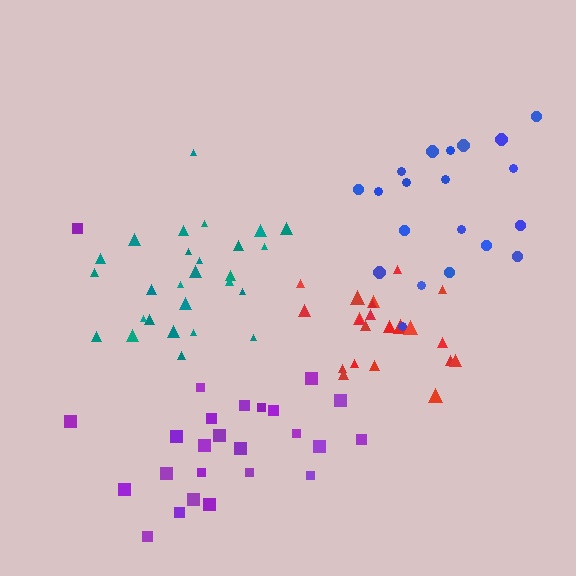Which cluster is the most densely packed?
Teal.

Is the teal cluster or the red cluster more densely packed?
Teal.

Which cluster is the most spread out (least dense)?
Purple.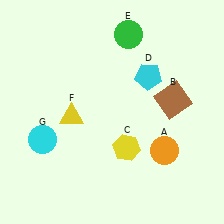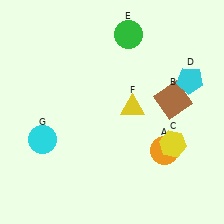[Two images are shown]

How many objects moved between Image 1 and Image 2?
3 objects moved between the two images.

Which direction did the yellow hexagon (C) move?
The yellow hexagon (C) moved right.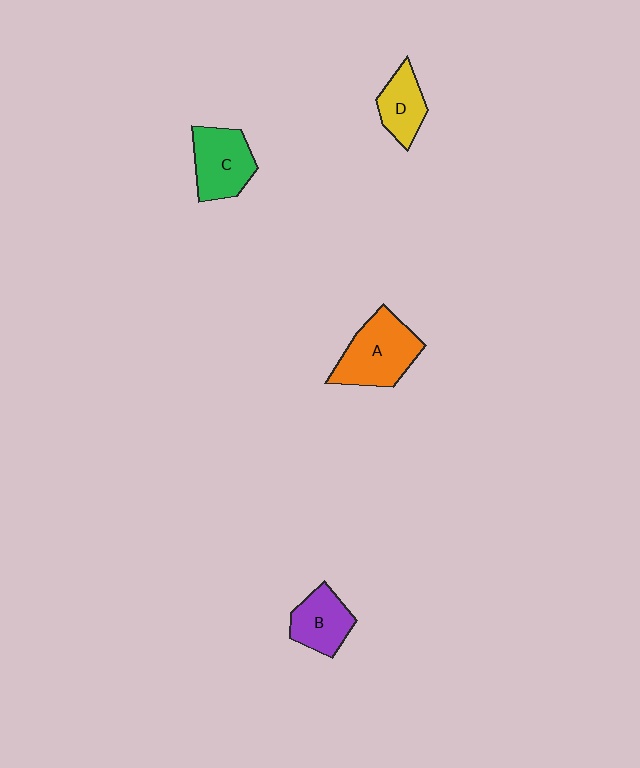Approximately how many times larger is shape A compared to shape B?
Approximately 1.5 times.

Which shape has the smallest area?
Shape D (yellow).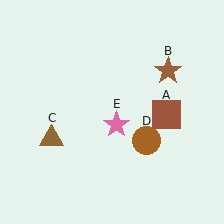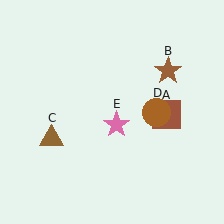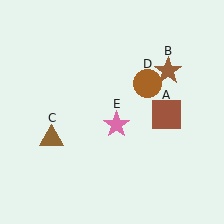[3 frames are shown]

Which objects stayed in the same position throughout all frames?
Brown square (object A) and brown star (object B) and brown triangle (object C) and pink star (object E) remained stationary.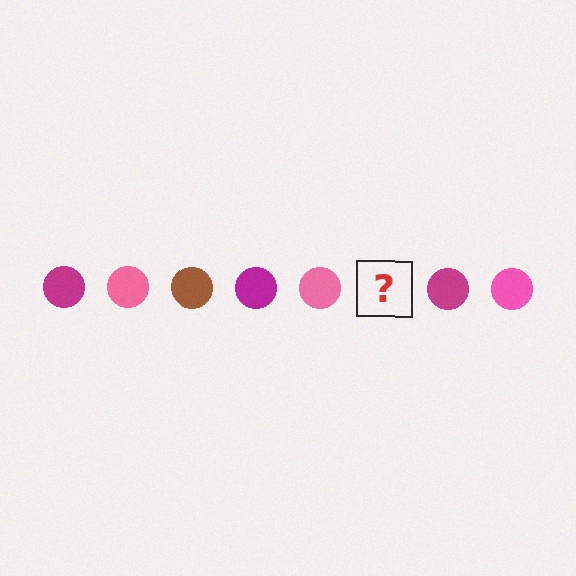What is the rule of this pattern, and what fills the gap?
The rule is that the pattern cycles through magenta, pink, brown circles. The gap should be filled with a brown circle.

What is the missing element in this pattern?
The missing element is a brown circle.